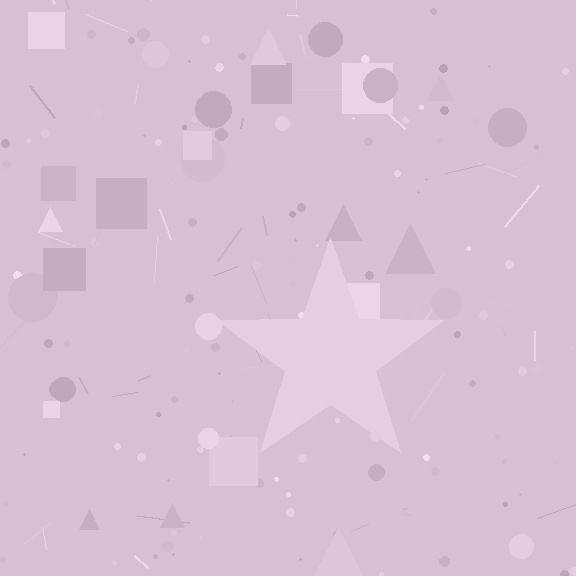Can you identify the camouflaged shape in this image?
The camouflaged shape is a star.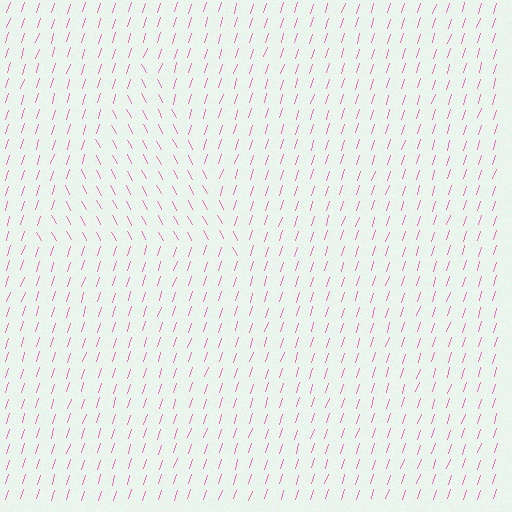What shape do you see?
I see a triangle.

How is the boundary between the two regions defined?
The boundary is defined purely by a change in line orientation (approximately 45 degrees difference). All lines are the same color and thickness.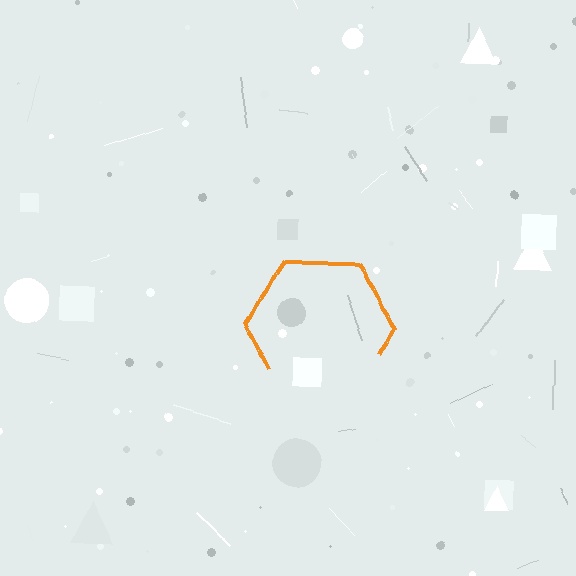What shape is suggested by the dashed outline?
The dashed outline suggests a hexagon.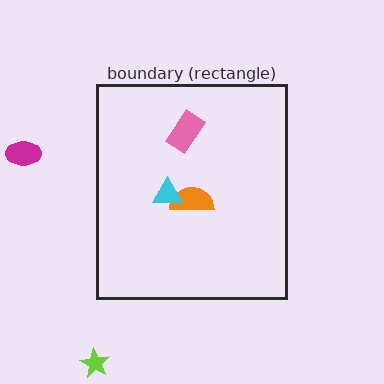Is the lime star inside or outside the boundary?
Outside.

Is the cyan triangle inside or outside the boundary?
Inside.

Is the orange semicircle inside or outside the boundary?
Inside.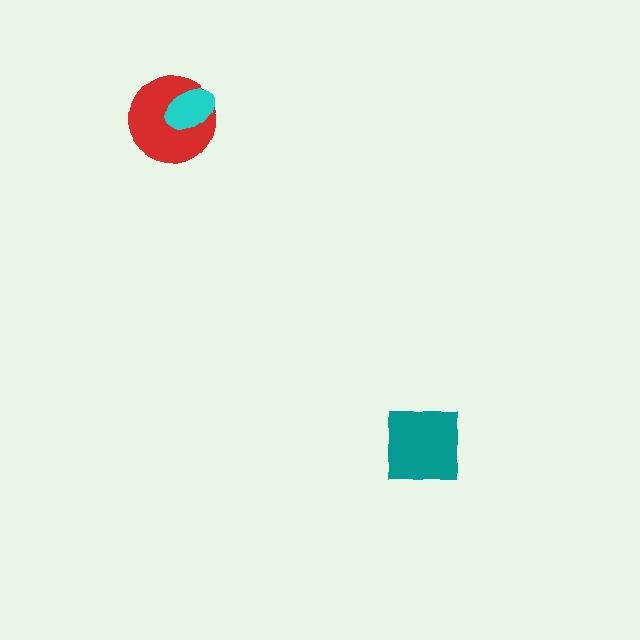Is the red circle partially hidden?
Yes, it is partially covered by another shape.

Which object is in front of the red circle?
The cyan ellipse is in front of the red circle.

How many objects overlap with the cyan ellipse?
1 object overlaps with the cyan ellipse.